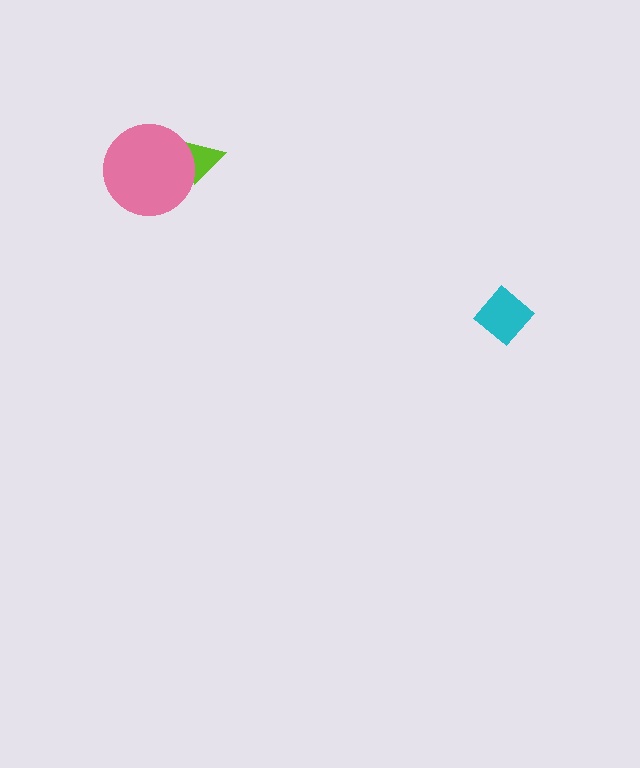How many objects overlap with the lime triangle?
1 object overlaps with the lime triangle.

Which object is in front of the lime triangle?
The pink circle is in front of the lime triangle.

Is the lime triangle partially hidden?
Yes, it is partially covered by another shape.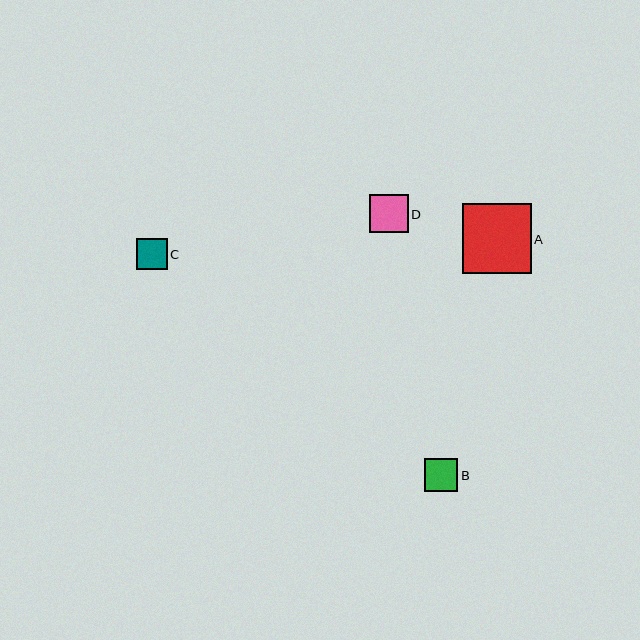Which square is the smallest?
Square C is the smallest with a size of approximately 31 pixels.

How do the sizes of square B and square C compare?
Square B and square C are approximately the same size.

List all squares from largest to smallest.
From largest to smallest: A, D, B, C.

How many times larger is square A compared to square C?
Square A is approximately 2.2 times the size of square C.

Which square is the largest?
Square A is the largest with a size of approximately 69 pixels.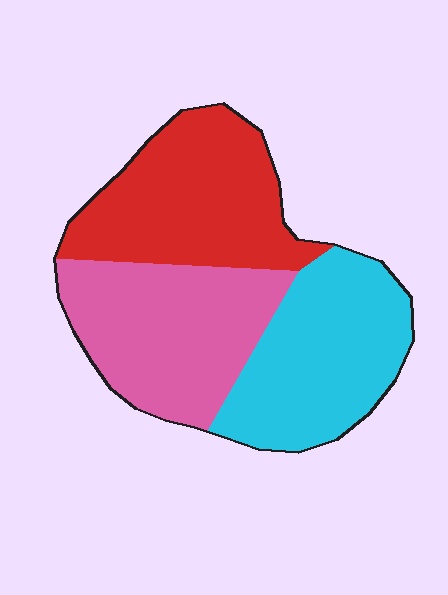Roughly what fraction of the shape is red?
Red covers about 35% of the shape.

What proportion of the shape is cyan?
Cyan takes up between a quarter and a half of the shape.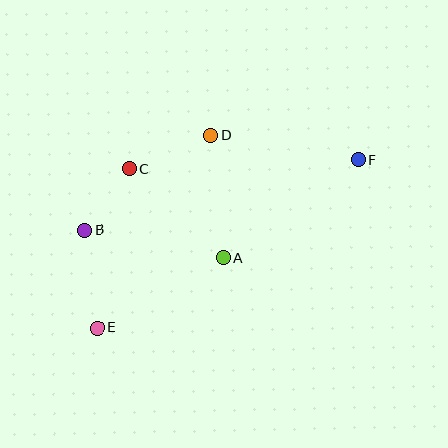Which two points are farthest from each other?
Points E and F are farthest from each other.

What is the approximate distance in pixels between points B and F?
The distance between B and F is approximately 282 pixels.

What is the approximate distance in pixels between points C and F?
The distance between C and F is approximately 229 pixels.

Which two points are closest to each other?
Points B and C are closest to each other.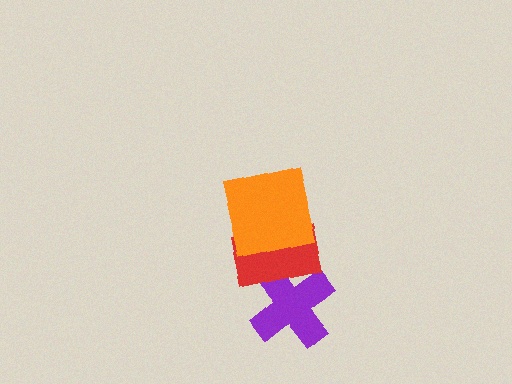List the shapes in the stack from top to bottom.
From top to bottom: the orange square, the red rectangle, the purple cross.